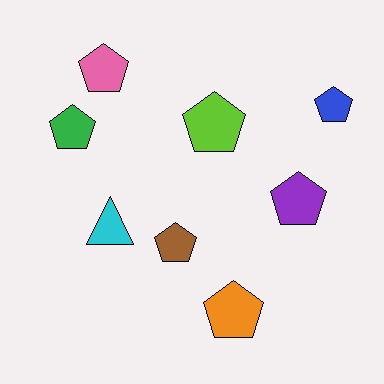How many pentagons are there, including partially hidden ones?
There are 7 pentagons.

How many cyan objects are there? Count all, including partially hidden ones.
There is 1 cyan object.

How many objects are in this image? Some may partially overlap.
There are 8 objects.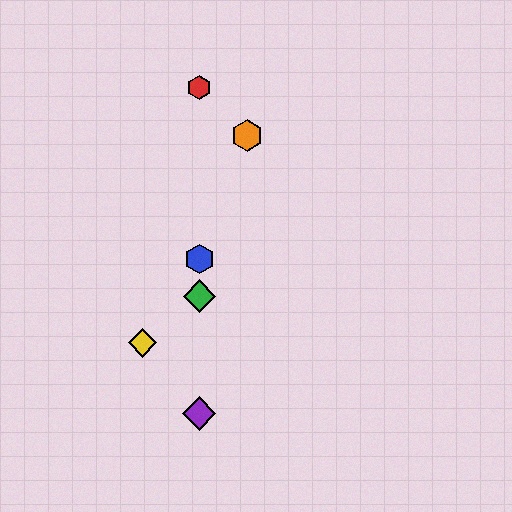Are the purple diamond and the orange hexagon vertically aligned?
No, the purple diamond is at x≈199 and the orange hexagon is at x≈247.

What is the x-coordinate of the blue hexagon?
The blue hexagon is at x≈199.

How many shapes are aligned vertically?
4 shapes (the red hexagon, the blue hexagon, the green diamond, the purple diamond) are aligned vertically.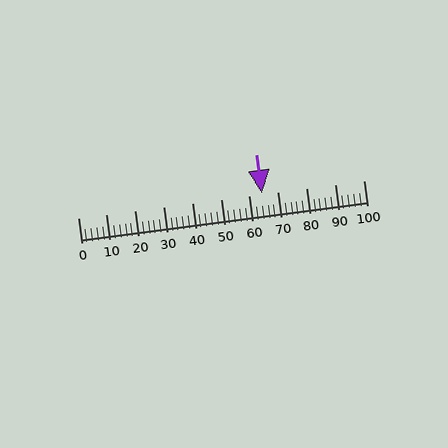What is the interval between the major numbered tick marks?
The major tick marks are spaced 10 units apart.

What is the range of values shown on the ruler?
The ruler shows values from 0 to 100.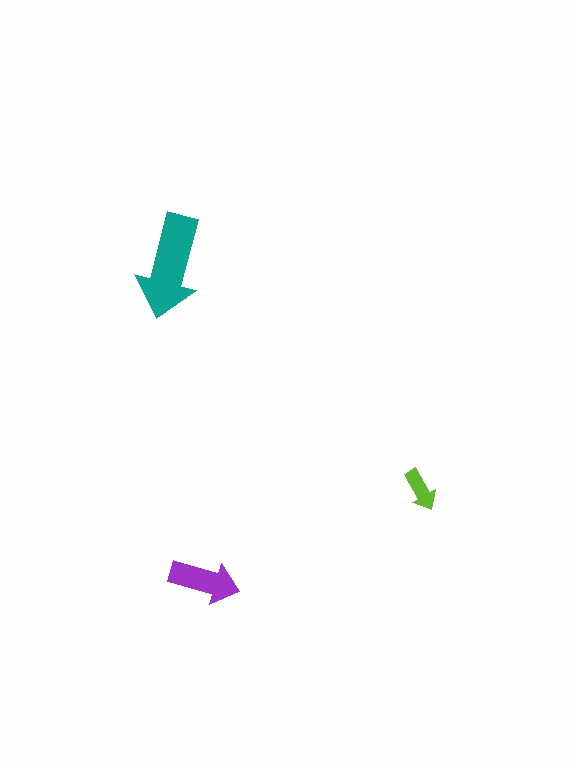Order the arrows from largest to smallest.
the teal one, the purple one, the lime one.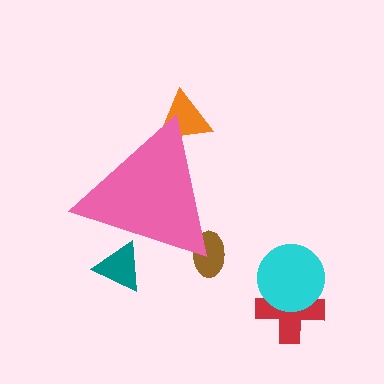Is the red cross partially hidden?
No, the red cross is fully visible.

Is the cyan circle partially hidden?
No, the cyan circle is fully visible.